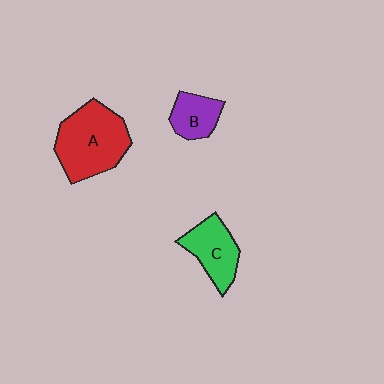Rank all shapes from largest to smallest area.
From largest to smallest: A (red), C (green), B (purple).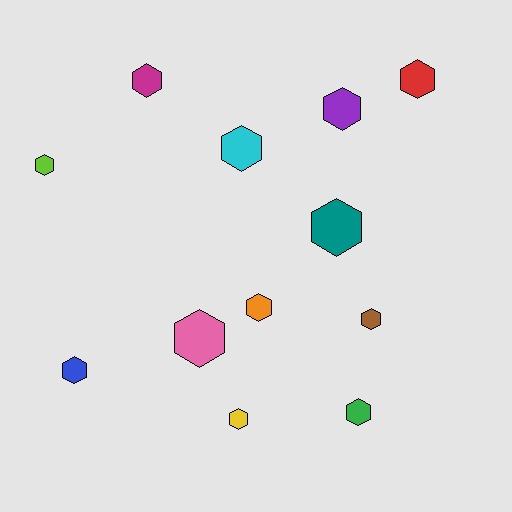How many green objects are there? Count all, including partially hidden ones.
There is 1 green object.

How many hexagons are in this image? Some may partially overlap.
There are 12 hexagons.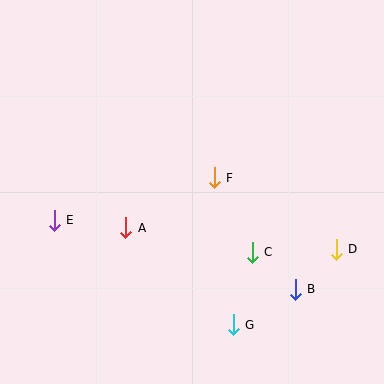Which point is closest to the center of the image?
Point F at (214, 178) is closest to the center.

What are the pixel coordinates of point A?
Point A is at (126, 228).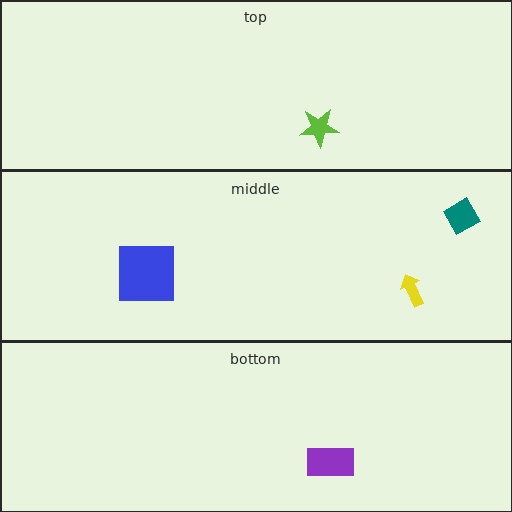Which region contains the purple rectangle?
The bottom region.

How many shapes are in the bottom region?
1.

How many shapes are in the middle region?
3.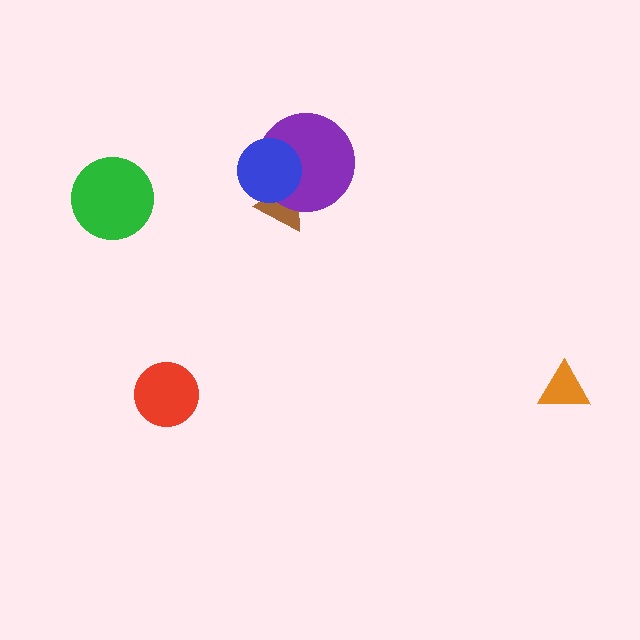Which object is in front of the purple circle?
The blue circle is in front of the purple circle.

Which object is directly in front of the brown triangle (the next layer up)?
The purple circle is directly in front of the brown triangle.